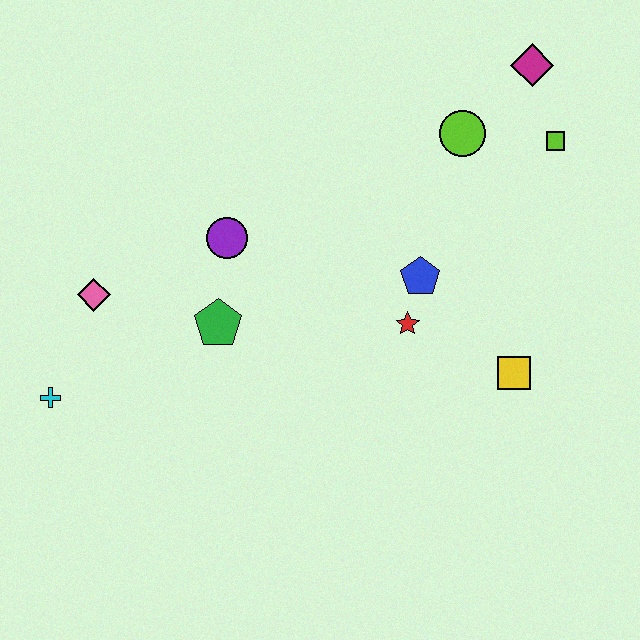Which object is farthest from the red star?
The cyan cross is farthest from the red star.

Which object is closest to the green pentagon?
The purple circle is closest to the green pentagon.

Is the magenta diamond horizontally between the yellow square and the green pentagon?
No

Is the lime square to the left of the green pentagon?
No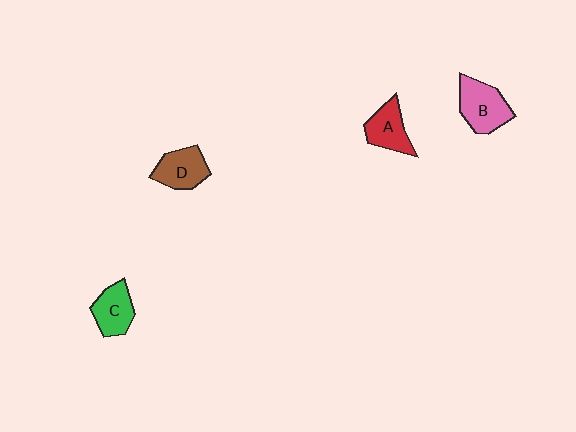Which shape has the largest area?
Shape B (pink).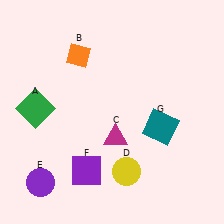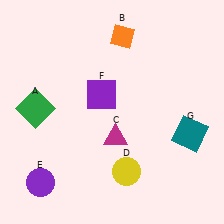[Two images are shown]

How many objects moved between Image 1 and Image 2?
3 objects moved between the two images.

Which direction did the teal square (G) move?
The teal square (G) moved right.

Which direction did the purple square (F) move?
The purple square (F) moved up.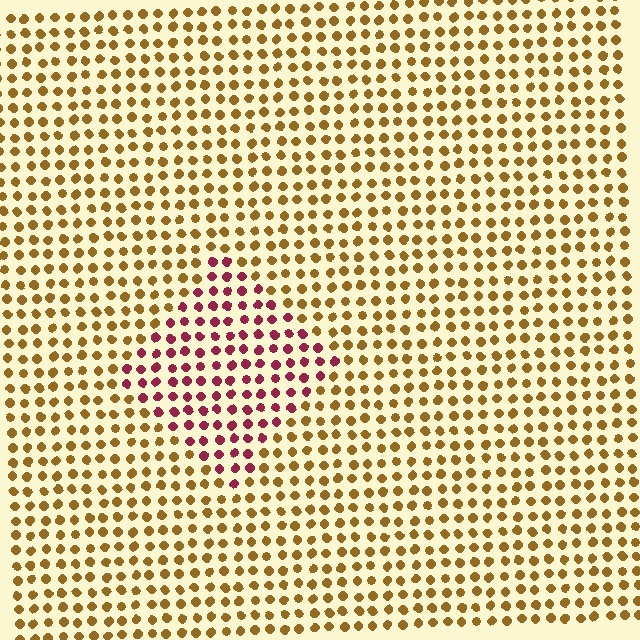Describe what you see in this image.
The image is filled with small brown elements in a uniform arrangement. A diamond-shaped region is visible where the elements are tinted to a slightly different hue, forming a subtle color boundary.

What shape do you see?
I see a diamond.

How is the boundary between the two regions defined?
The boundary is defined purely by a slight shift in hue (about 59 degrees). Spacing, size, and orientation are identical on both sides.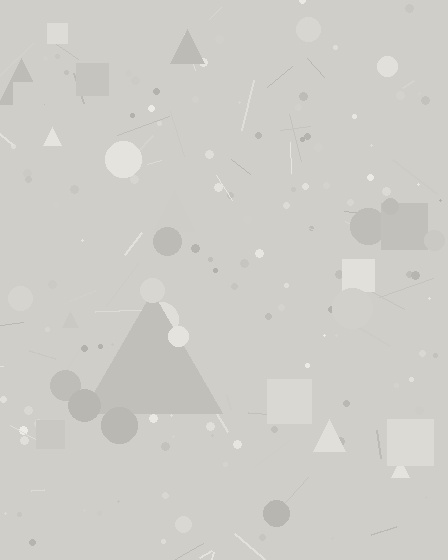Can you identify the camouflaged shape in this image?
The camouflaged shape is a triangle.